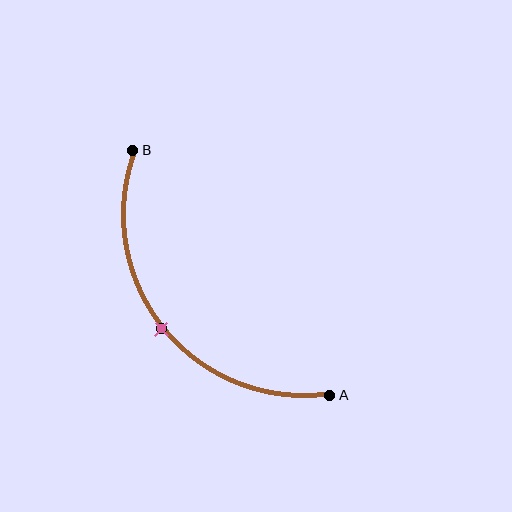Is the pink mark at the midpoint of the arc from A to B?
Yes. The pink mark lies on the arc at equal arc-length from both A and B — it is the arc midpoint.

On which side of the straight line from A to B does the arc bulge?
The arc bulges below and to the left of the straight line connecting A and B.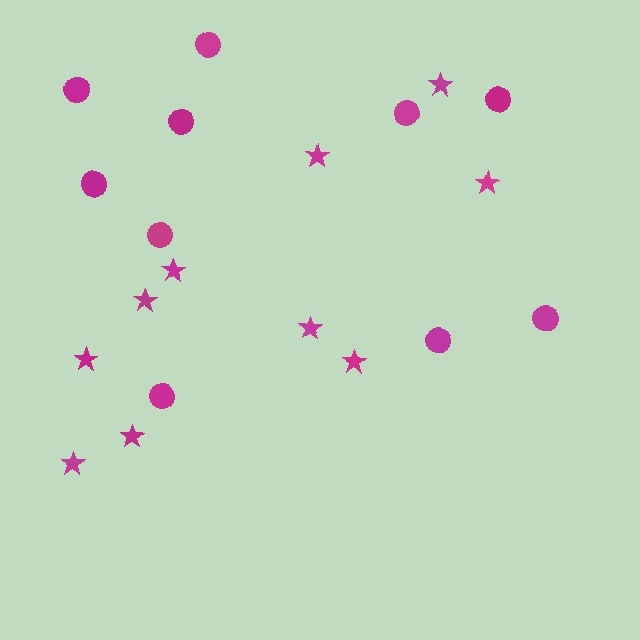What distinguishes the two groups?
There are 2 groups: one group of circles (10) and one group of stars (10).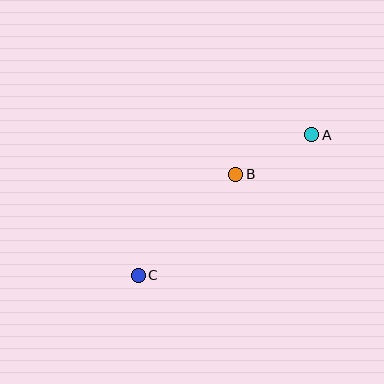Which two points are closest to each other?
Points A and B are closest to each other.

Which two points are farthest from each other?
Points A and C are farthest from each other.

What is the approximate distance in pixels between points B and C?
The distance between B and C is approximately 140 pixels.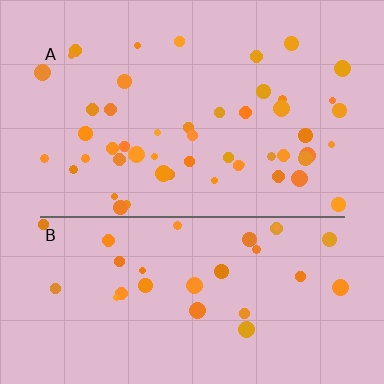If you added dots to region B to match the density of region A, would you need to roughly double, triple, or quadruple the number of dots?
Approximately double.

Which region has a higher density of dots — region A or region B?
A (the top).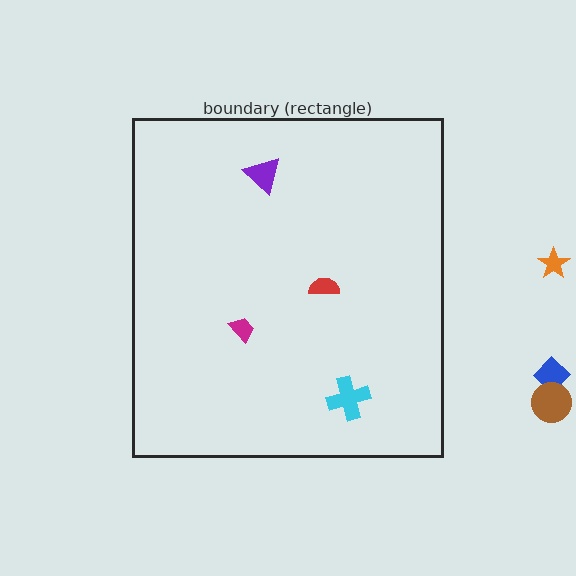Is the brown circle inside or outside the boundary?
Outside.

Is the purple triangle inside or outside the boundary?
Inside.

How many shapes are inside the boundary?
4 inside, 3 outside.